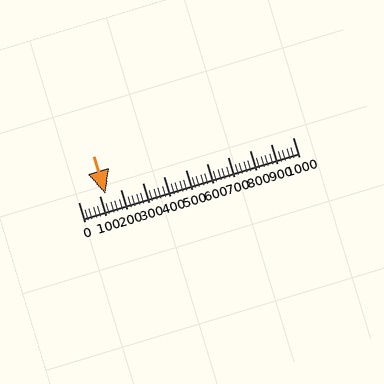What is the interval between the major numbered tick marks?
The major tick marks are spaced 100 units apart.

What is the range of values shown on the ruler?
The ruler shows values from 0 to 1000.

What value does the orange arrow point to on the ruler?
The orange arrow points to approximately 126.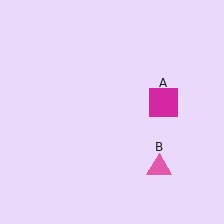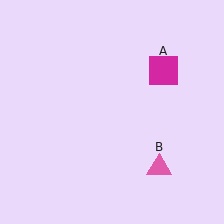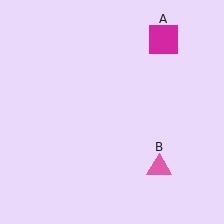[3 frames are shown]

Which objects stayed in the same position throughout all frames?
Pink triangle (object B) remained stationary.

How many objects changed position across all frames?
1 object changed position: magenta square (object A).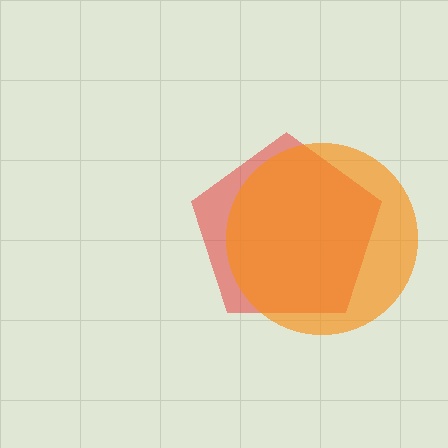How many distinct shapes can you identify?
There are 2 distinct shapes: a red pentagon, an orange circle.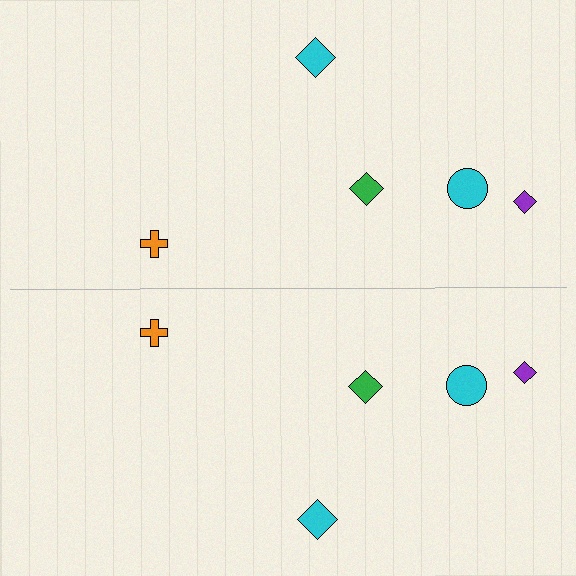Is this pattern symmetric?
Yes, this pattern has bilateral (reflection) symmetry.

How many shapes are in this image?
There are 10 shapes in this image.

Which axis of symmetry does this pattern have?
The pattern has a horizontal axis of symmetry running through the center of the image.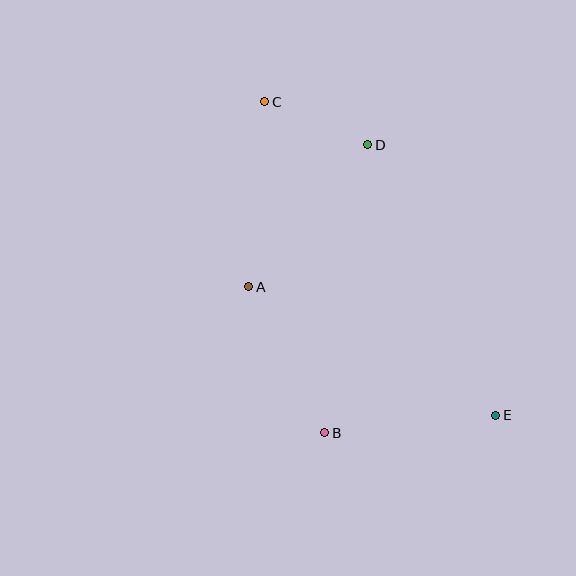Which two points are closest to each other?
Points C and D are closest to each other.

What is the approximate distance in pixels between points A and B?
The distance between A and B is approximately 165 pixels.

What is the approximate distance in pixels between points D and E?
The distance between D and E is approximately 299 pixels.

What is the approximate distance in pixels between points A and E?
The distance between A and E is approximately 279 pixels.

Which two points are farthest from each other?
Points C and E are farthest from each other.